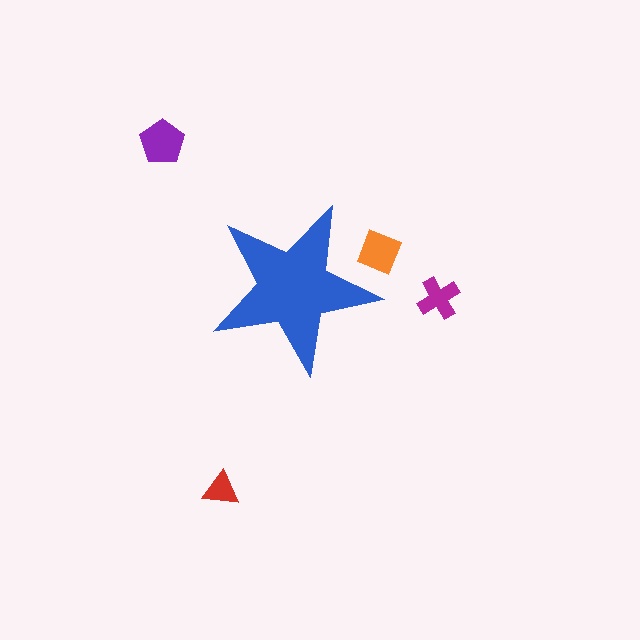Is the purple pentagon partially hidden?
No, the purple pentagon is fully visible.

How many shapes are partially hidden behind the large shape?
1 shape is partially hidden.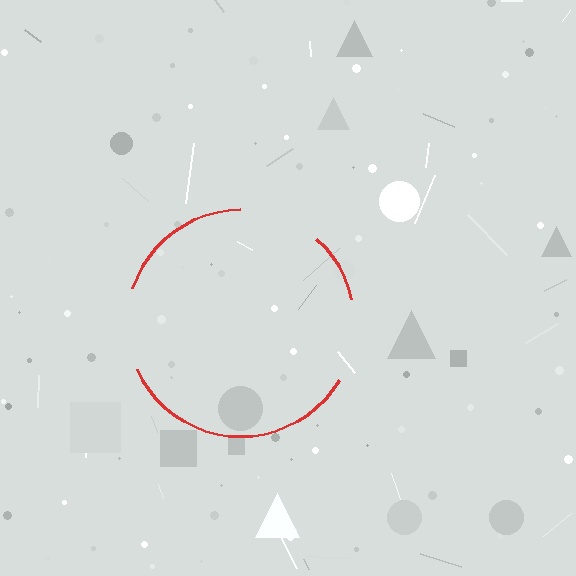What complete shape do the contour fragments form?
The contour fragments form a circle.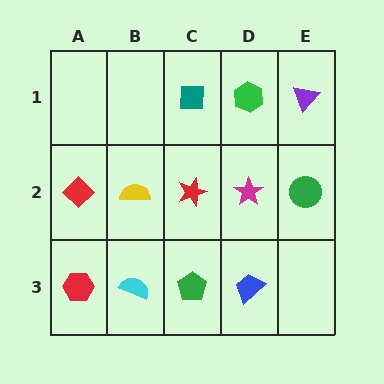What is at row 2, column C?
A red star.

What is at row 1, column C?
A teal square.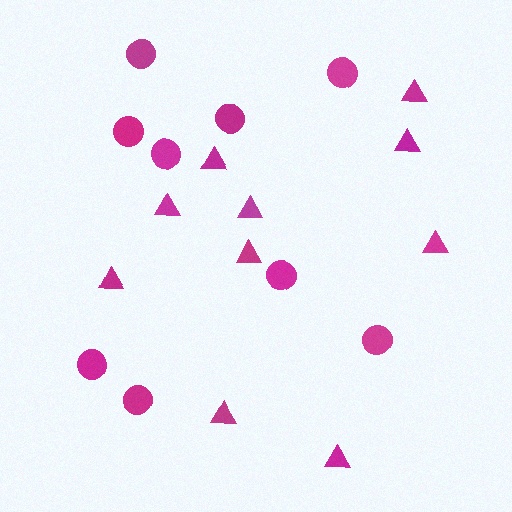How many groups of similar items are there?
There are 2 groups: one group of circles (9) and one group of triangles (10).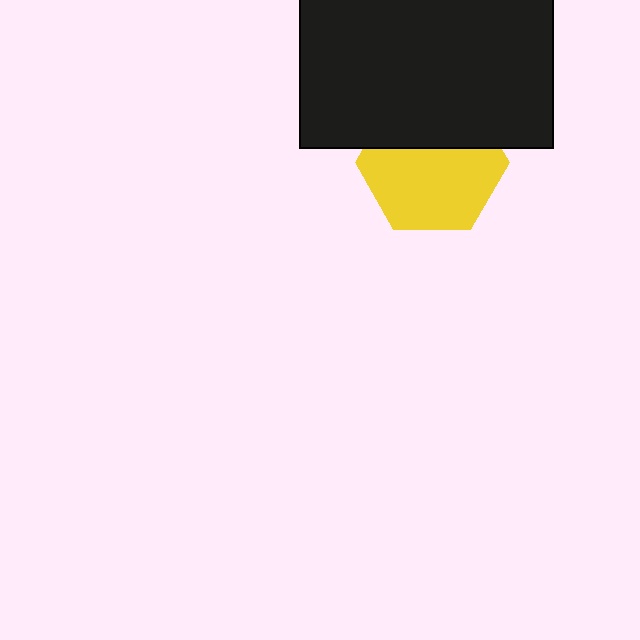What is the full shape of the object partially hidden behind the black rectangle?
The partially hidden object is a yellow hexagon.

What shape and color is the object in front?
The object in front is a black rectangle.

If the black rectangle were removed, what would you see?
You would see the complete yellow hexagon.